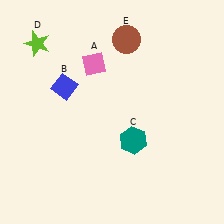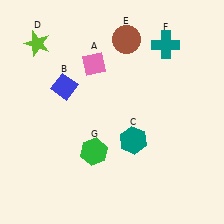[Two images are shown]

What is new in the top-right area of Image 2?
A teal cross (F) was added in the top-right area of Image 2.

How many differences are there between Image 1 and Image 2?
There are 2 differences between the two images.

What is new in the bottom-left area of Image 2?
A green hexagon (G) was added in the bottom-left area of Image 2.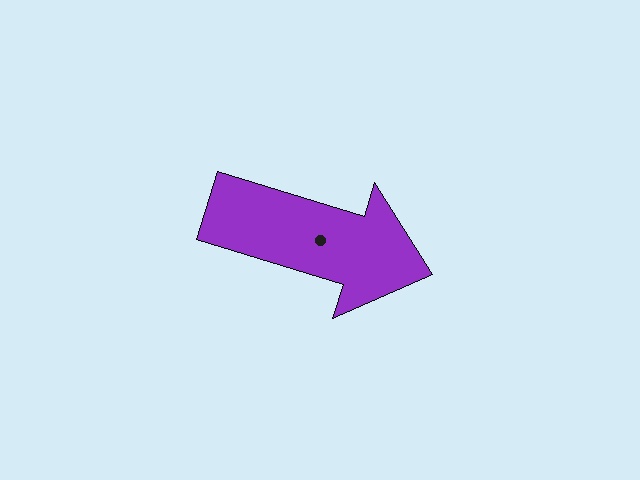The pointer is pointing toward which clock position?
Roughly 4 o'clock.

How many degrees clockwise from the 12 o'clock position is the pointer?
Approximately 107 degrees.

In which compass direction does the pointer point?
East.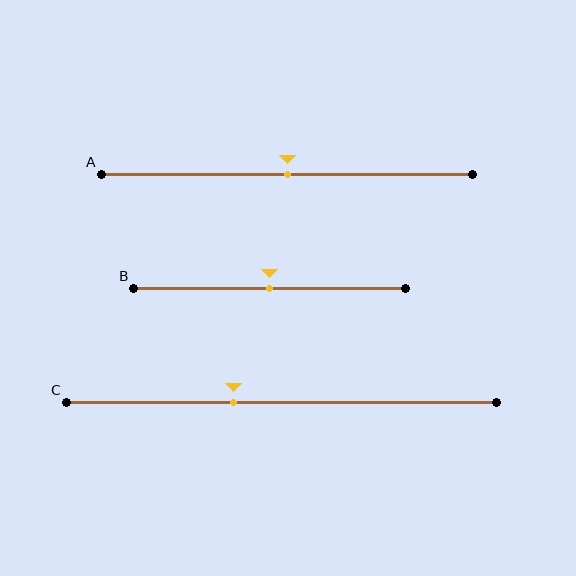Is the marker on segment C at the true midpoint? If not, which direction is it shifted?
No, the marker on segment C is shifted to the left by about 11% of the segment length.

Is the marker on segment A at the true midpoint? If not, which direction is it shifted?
Yes, the marker on segment A is at the true midpoint.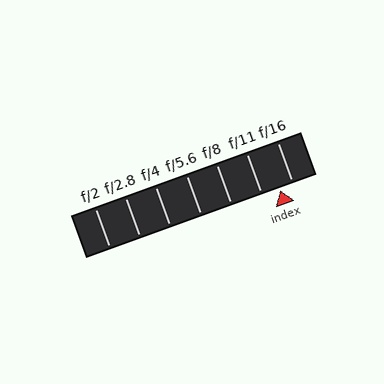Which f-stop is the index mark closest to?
The index mark is closest to f/16.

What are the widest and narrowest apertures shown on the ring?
The widest aperture shown is f/2 and the narrowest is f/16.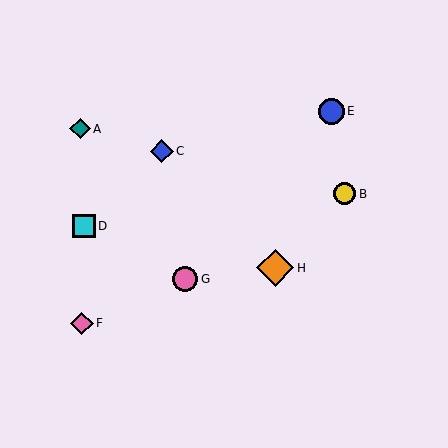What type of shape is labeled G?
Shape G is a pink circle.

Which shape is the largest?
The orange diamond (labeled H) is the largest.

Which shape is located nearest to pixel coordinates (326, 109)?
The blue circle (labeled E) at (331, 111) is nearest to that location.